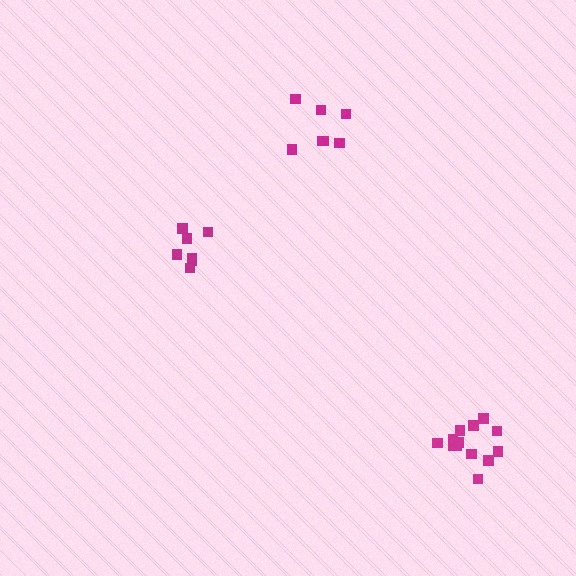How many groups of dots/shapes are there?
There are 3 groups.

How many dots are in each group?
Group 1: 13 dots, Group 2: 7 dots, Group 3: 7 dots (27 total).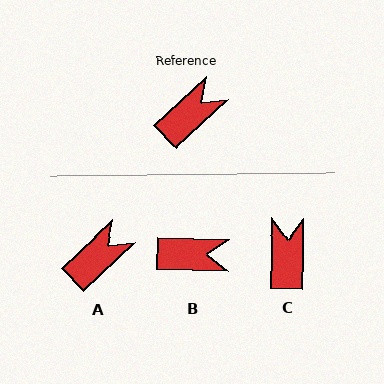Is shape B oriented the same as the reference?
No, it is off by about 45 degrees.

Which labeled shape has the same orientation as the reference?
A.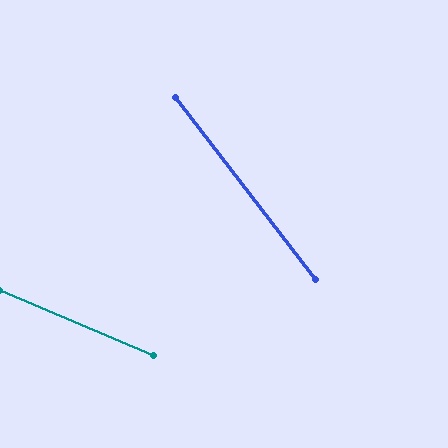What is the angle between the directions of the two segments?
Approximately 29 degrees.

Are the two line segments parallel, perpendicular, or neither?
Neither parallel nor perpendicular — they differ by about 29°.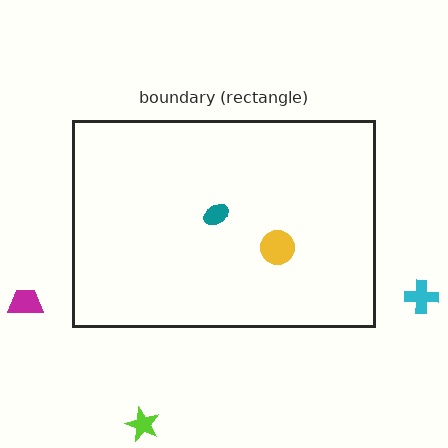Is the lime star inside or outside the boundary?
Outside.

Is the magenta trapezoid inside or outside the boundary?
Outside.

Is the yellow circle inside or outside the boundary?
Inside.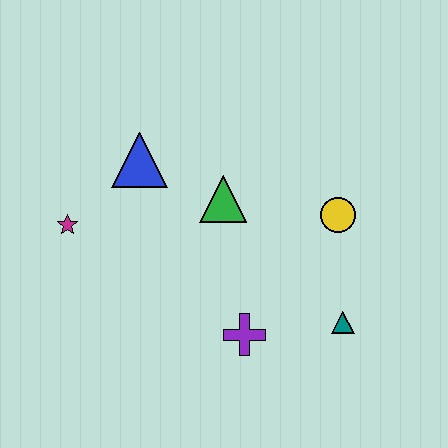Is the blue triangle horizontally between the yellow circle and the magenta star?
Yes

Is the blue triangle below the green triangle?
No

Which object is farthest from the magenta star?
The teal triangle is farthest from the magenta star.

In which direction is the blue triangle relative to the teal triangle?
The blue triangle is to the left of the teal triangle.